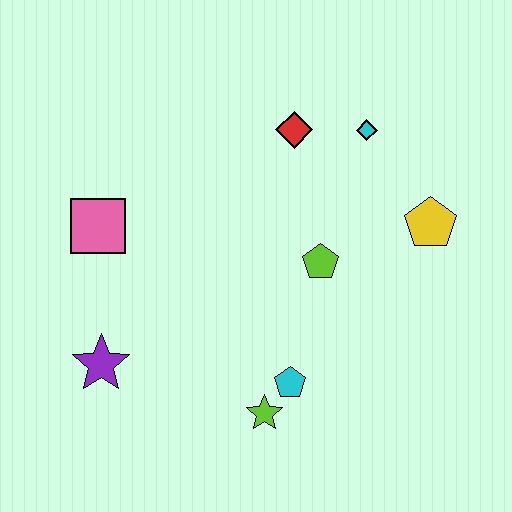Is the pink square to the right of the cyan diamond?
No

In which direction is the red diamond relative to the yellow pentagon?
The red diamond is to the left of the yellow pentagon.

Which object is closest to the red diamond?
The cyan diamond is closest to the red diamond.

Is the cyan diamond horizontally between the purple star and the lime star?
No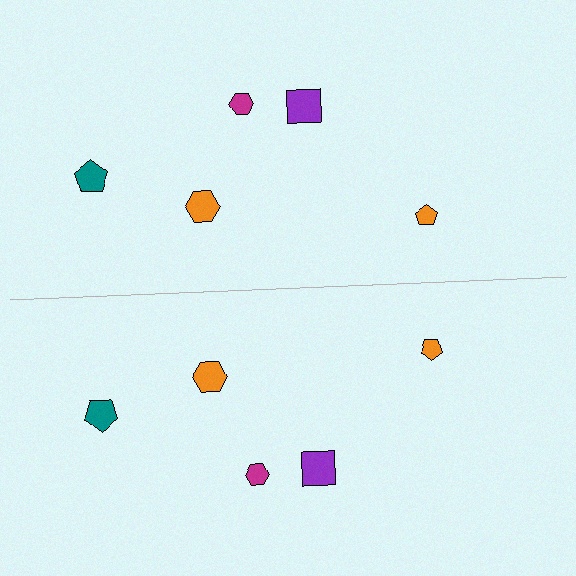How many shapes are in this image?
There are 10 shapes in this image.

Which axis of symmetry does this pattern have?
The pattern has a horizontal axis of symmetry running through the center of the image.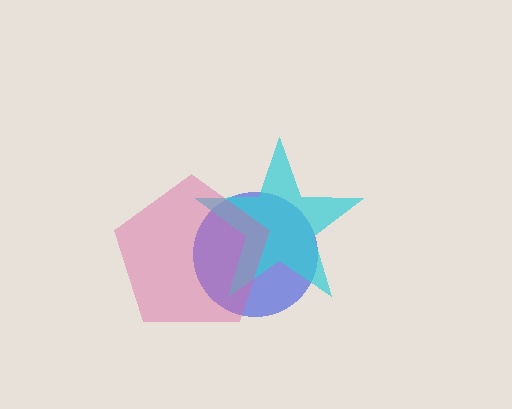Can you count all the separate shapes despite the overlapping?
Yes, there are 3 separate shapes.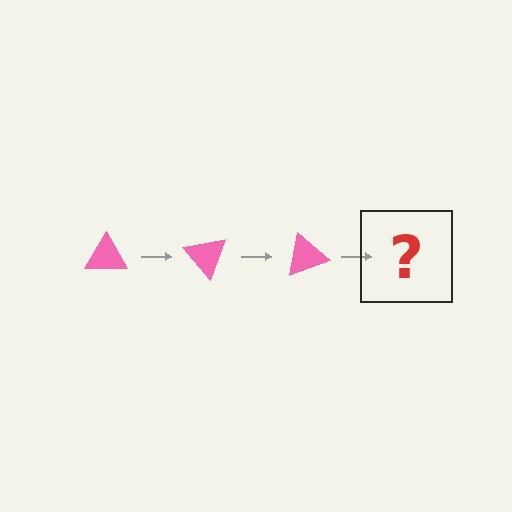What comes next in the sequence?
The next element should be a pink triangle rotated 150 degrees.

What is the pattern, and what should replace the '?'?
The pattern is that the triangle rotates 50 degrees each step. The '?' should be a pink triangle rotated 150 degrees.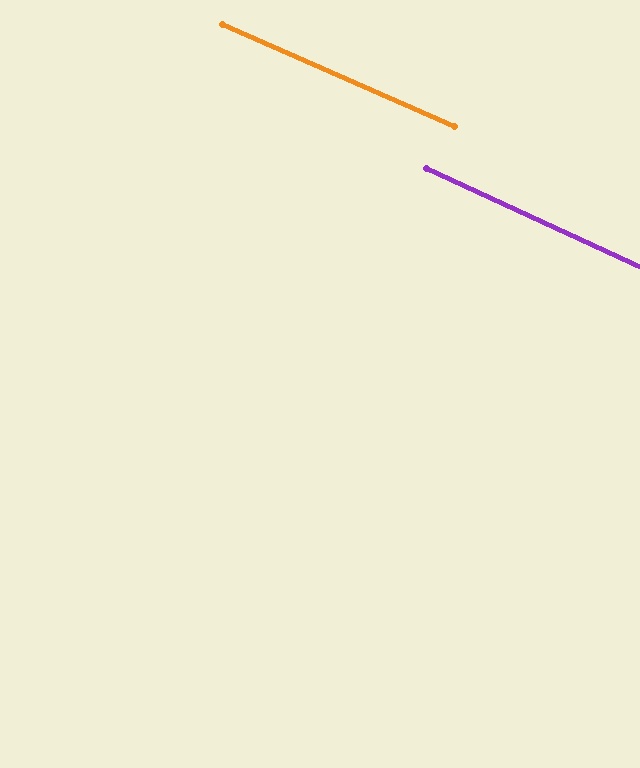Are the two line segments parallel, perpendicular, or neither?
Parallel — their directions differ by only 0.8°.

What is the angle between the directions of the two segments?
Approximately 1 degree.